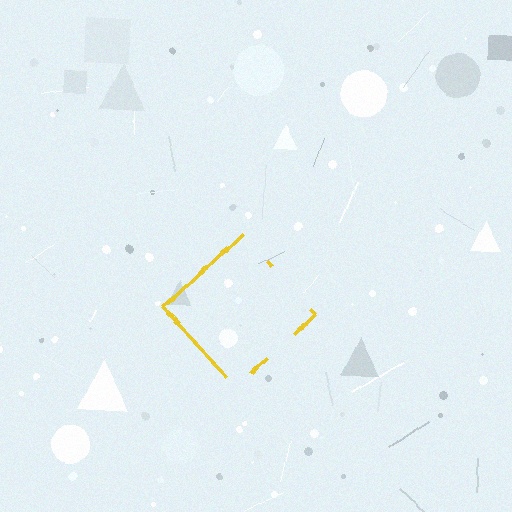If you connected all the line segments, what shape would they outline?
They would outline a diamond.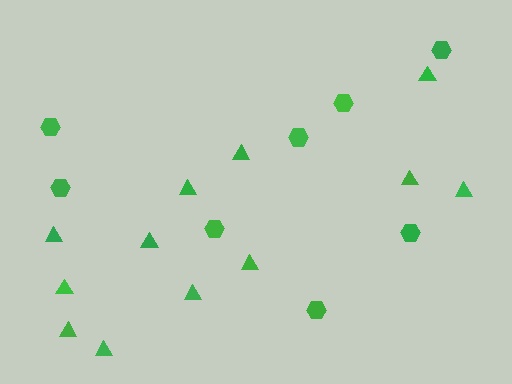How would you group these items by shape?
There are 2 groups: one group of hexagons (8) and one group of triangles (12).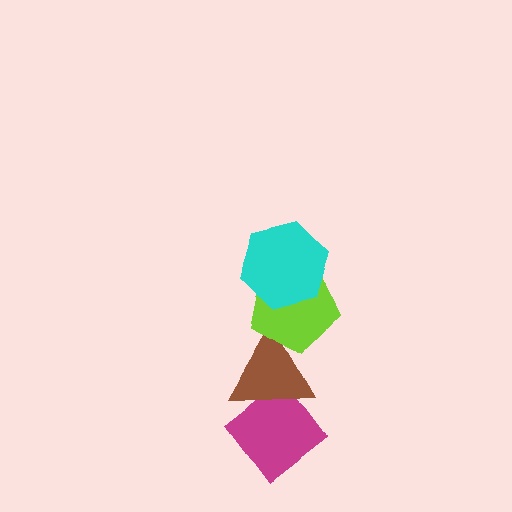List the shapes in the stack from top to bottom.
From top to bottom: the cyan hexagon, the lime pentagon, the brown triangle, the magenta diamond.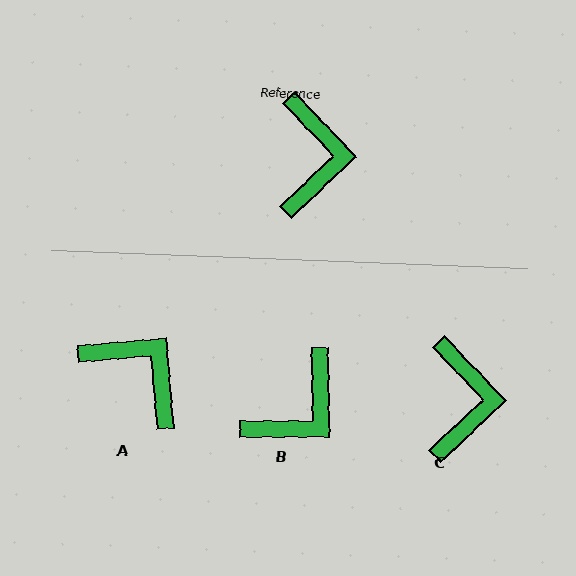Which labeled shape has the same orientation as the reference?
C.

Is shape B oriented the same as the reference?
No, it is off by about 43 degrees.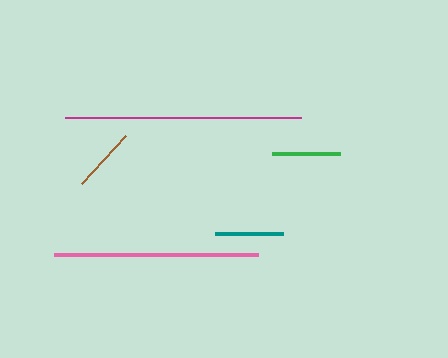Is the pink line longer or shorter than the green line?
The pink line is longer than the green line.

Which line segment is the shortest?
The brown line is the shortest at approximately 65 pixels.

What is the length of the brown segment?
The brown segment is approximately 65 pixels long.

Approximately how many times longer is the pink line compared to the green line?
The pink line is approximately 3.0 times the length of the green line.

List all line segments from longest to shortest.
From longest to shortest: magenta, pink, green, teal, brown.